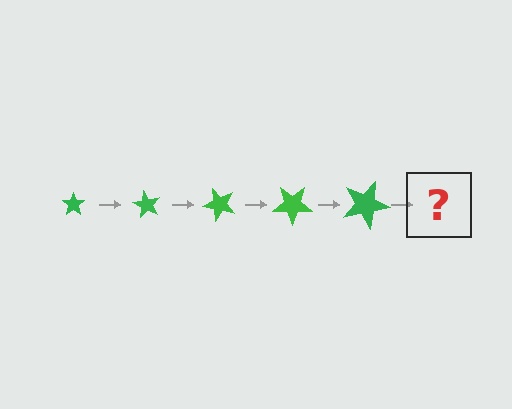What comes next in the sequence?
The next element should be a star, larger than the previous one and rotated 300 degrees from the start.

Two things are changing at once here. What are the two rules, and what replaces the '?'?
The two rules are that the star grows larger each step and it rotates 60 degrees each step. The '?' should be a star, larger than the previous one and rotated 300 degrees from the start.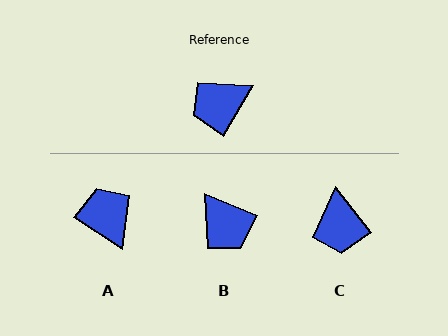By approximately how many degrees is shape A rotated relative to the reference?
Approximately 93 degrees clockwise.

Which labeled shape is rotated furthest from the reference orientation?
B, about 97 degrees away.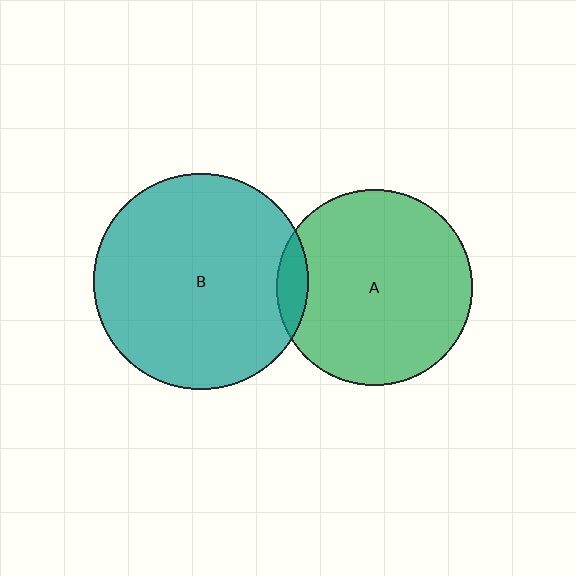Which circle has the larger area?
Circle B (teal).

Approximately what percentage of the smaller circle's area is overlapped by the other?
Approximately 10%.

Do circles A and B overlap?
Yes.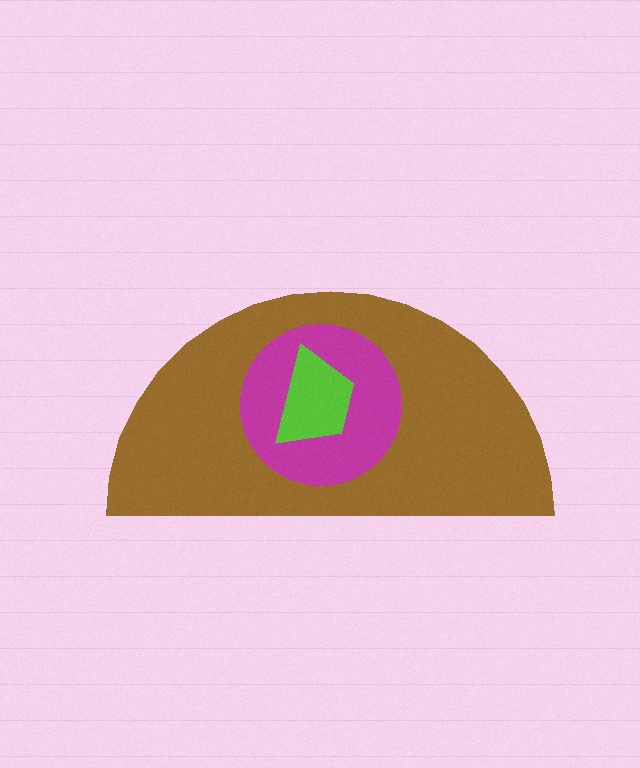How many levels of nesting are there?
3.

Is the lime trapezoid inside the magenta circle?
Yes.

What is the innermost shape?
The lime trapezoid.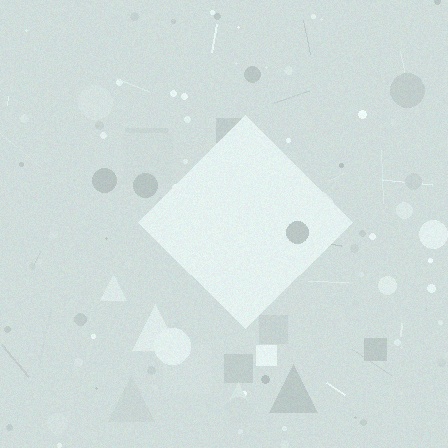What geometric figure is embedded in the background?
A diamond is embedded in the background.